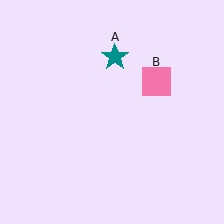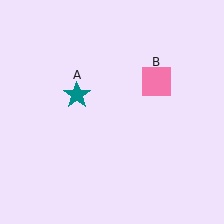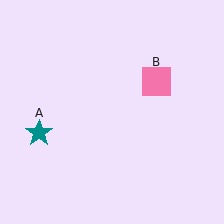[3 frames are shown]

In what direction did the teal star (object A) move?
The teal star (object A) moved down and to the left.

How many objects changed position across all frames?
1 object changed position: teal star (object A).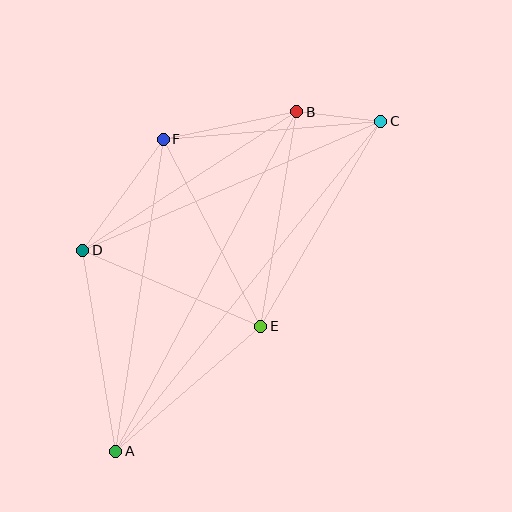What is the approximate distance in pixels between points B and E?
The distance between B and E is approximately 217 pixels.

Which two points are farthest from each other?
Points A and C are farthest from each other.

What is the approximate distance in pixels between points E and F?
The distance between E and F is approximately 211 pixels.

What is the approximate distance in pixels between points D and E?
The distance between D and E is approximately 193 pixels.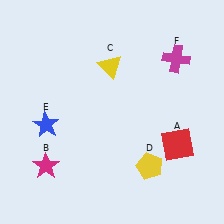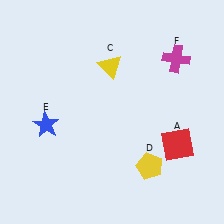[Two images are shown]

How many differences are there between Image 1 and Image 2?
There is 1 difference between the two images.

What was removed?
The magenta star (B) was removed in Image 2.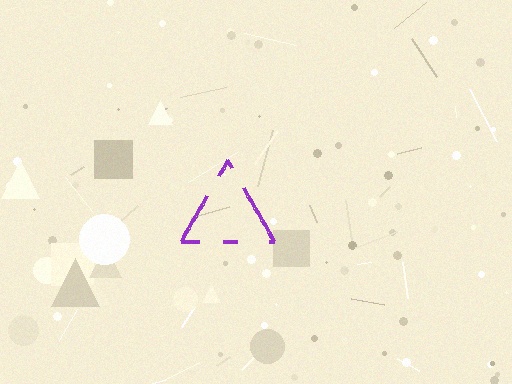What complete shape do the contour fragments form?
The contour fragments form a triangle.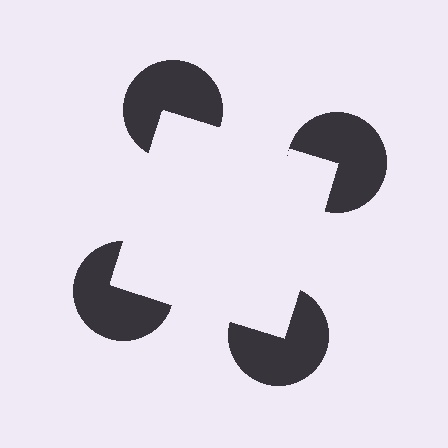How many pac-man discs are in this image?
There are 4 — one at each vertex of the illusory square.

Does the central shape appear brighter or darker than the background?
It typically appears slightly brighter than the background, even though no actual brightness change is drawn.